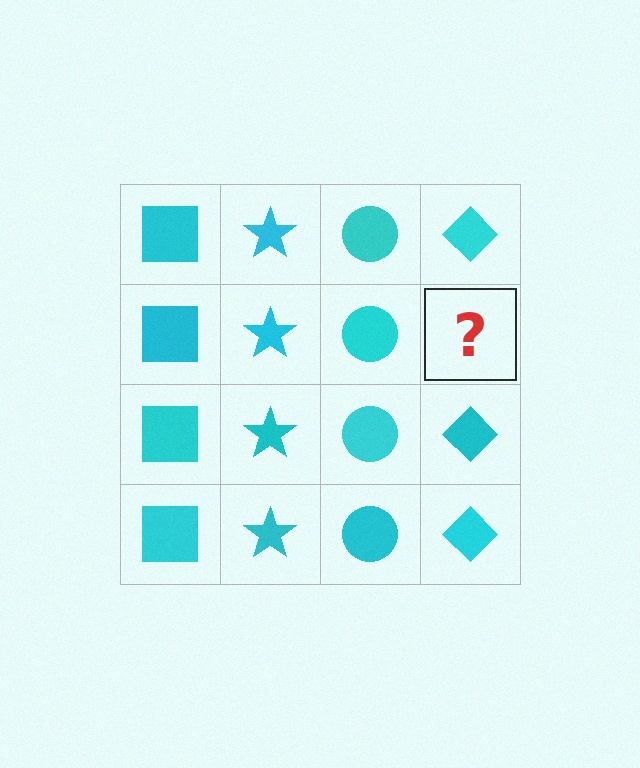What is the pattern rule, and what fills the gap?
The rule is that each column has a consistent shape. The gap should be filled with a cyan diamond.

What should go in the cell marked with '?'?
The missing cell should contain a cyan diamond.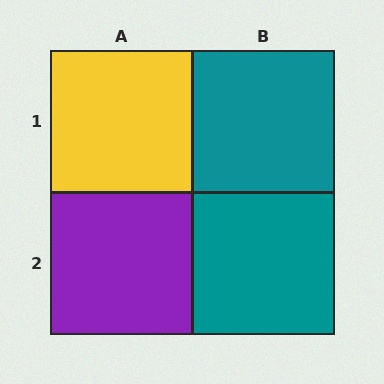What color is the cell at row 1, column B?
Teal.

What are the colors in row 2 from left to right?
Purple, teal.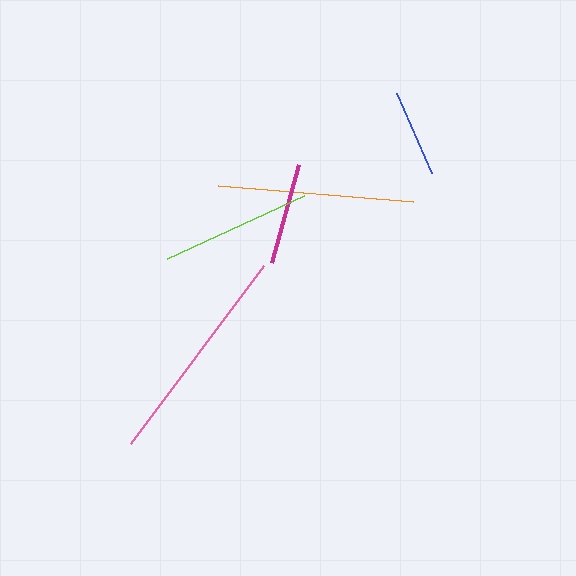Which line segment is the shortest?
The blue line is the shortest at approximately 87 pixels.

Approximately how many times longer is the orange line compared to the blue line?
The orange line is approximately 2.2 times the length of the blue line.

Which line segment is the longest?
The pink line is the longest at approximately 222 pixels.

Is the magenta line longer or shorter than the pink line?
The pink line is longer than the magenta line.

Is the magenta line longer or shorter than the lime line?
The lime line is longer than the magenta line.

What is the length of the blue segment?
The blue segment is approximately 87 pixels long.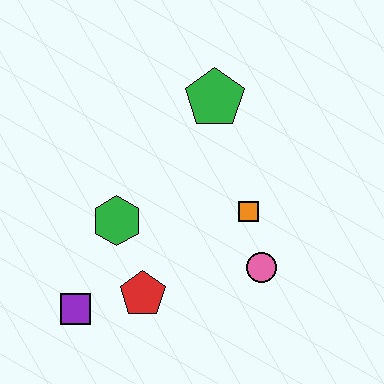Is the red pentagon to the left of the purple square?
No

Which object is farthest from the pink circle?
The purple square is farthest from the pink circle.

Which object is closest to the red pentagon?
The purple square is closest to the red pentagon.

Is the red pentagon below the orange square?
Yes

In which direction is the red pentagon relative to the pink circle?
The red pentagon is to the left of the pink circle.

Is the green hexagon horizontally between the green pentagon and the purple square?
Yes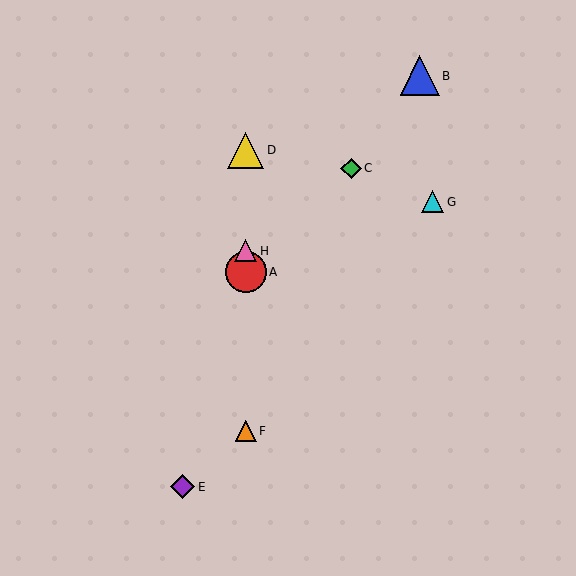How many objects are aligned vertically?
4 objects (A, D, F, H) are aligned vertically.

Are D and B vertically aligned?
No, D is at x≈246 and B is at x≈420.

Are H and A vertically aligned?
Yes, both are at x≈246.